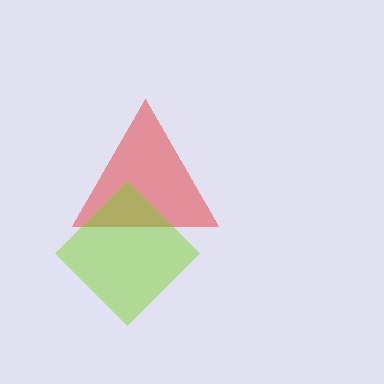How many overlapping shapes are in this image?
There are 2 overlapping shapes in the image.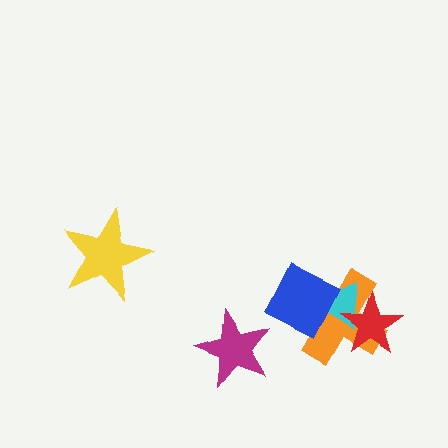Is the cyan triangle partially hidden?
Yes, it is partially covered by another shape.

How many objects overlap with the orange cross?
3 objects overlap with the orange cross.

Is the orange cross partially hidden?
Yes, it is partially covered by another shape.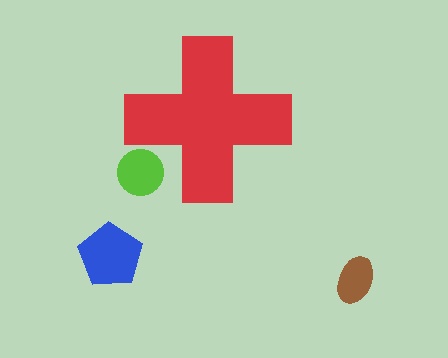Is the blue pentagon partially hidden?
No, the blue pentagon is fully visible.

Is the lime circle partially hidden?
Yes, the lime circle is partially hidden behind the red cross.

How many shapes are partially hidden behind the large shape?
1 shape is partially hidden.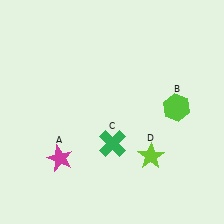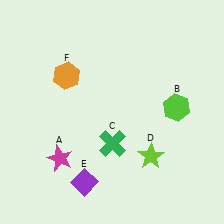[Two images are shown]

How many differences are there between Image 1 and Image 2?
There are 2 differences between the two images.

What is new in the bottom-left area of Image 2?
A purple diamond (E) was added in the bottom-left area of Image 2.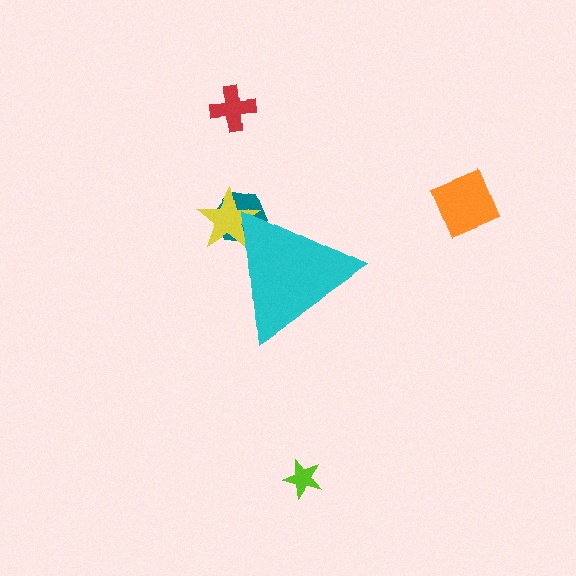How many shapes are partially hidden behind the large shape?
2 shapes are partially hidden.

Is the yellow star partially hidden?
Yes, the yellow star is partially hidden behind the cyan triangle.